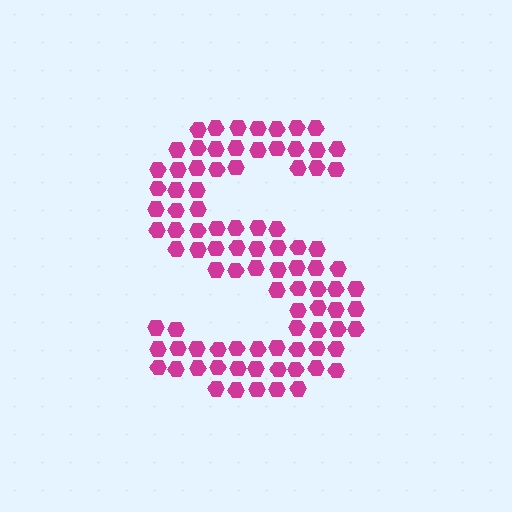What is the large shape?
The large shape is the letter S.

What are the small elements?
The small elements are hexagons.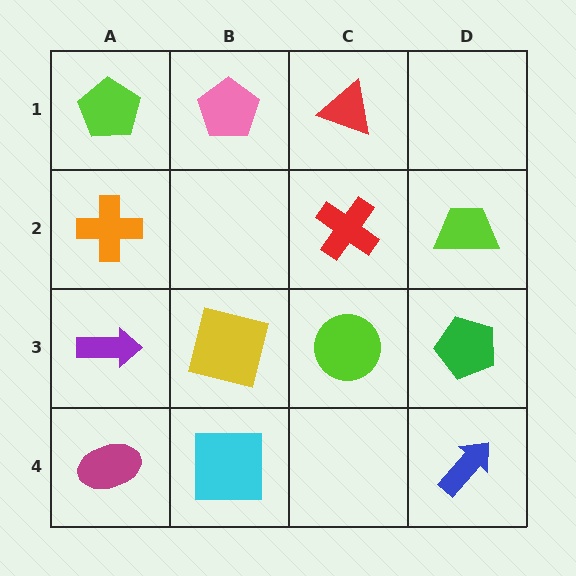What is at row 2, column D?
A lime trapezoid.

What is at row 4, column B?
A cyan square.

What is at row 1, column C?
A red triangle.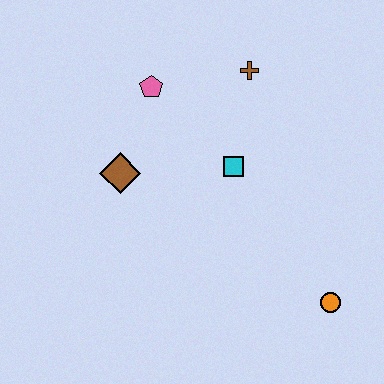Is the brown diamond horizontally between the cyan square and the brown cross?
No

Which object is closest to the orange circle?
The cyan square is closest to the orange circle.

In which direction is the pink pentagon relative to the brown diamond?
The pink pentagon is above the brown diamond.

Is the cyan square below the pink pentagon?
Yes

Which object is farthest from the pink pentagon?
The orange circle is farthest from the pink pentagon.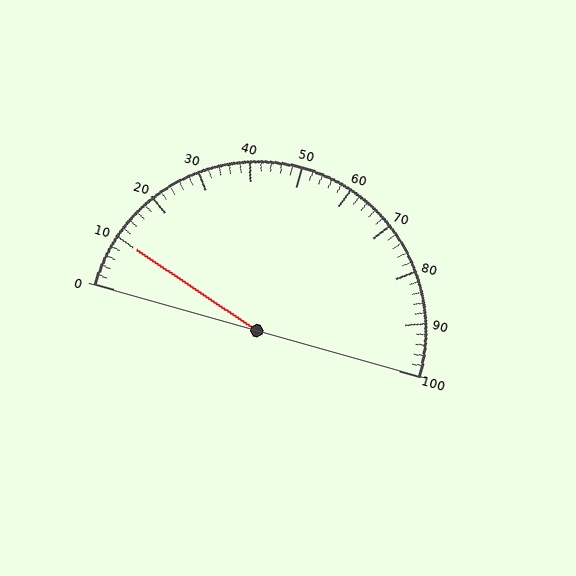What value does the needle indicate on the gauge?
The needle indicates approximately 10.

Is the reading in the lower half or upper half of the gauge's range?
The reading is in the lower half of the range (0 to 100).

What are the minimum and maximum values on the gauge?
The gauge ranges from 0 to 100.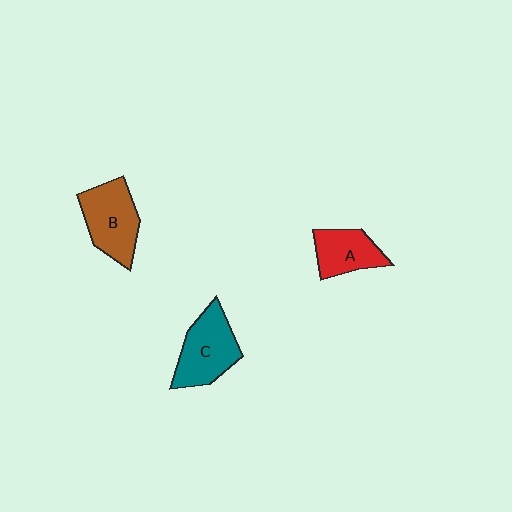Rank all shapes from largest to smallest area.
From largest to smallest: C (teal), B (brown), A (red).